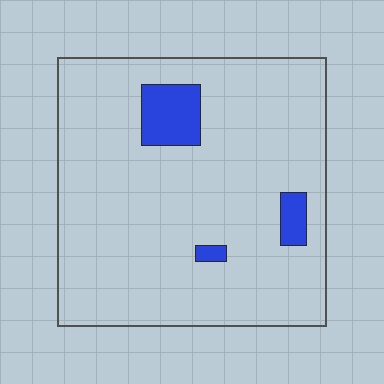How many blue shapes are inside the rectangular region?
3.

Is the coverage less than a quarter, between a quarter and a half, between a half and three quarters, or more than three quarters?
Less than a quarter.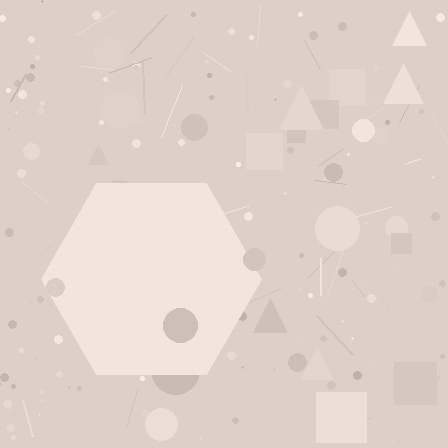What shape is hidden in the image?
A hexagon is hidden in the image.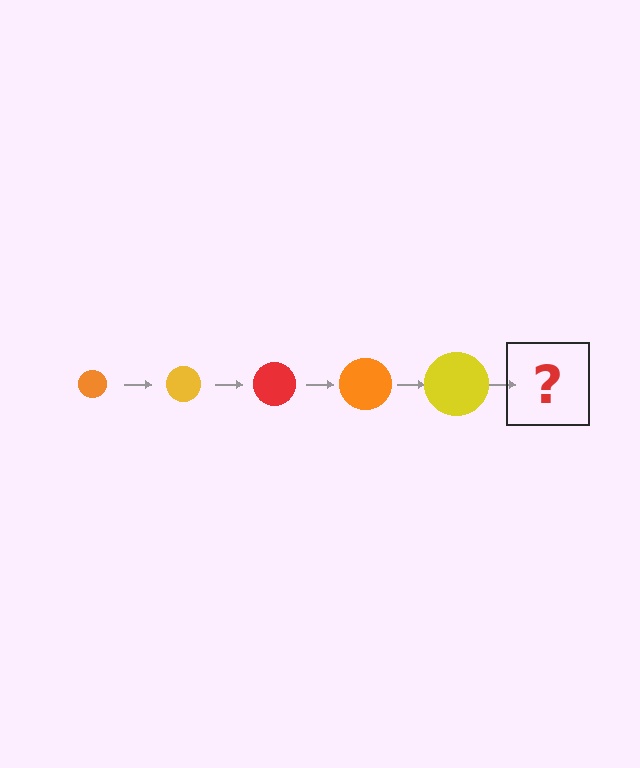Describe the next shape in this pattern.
It should be a red circle, larger than the previous one.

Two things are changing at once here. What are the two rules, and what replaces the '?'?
The two rules are that the circle grows larger each step and the color cycles through orange, yellow, and red. The '?' should be a red circle, larger than the previous one.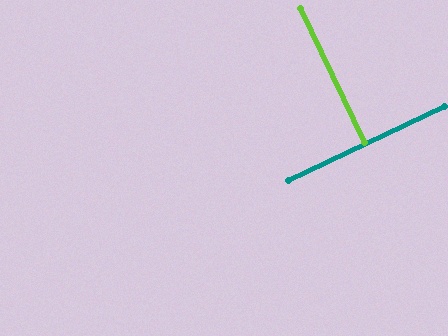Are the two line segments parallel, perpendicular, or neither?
Perpendicular — they meet at approximately 90°.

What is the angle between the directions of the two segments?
Approximately 90 degrees.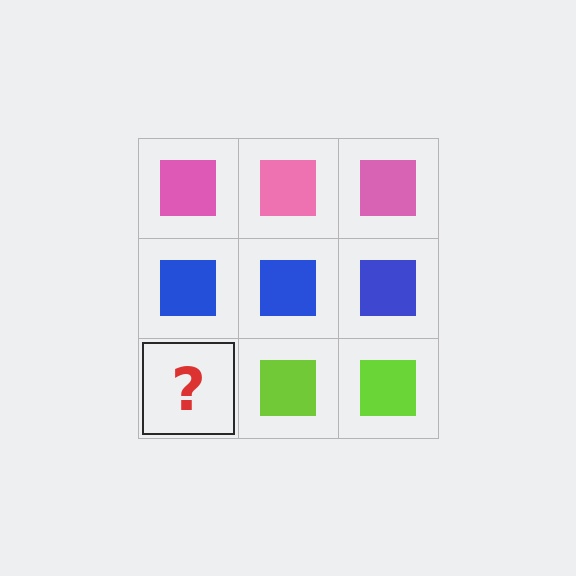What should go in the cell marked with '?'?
The missing cell should contain a lime square.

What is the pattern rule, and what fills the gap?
The rule is that each row has a consistent color. The gap should be filled with a lime square.